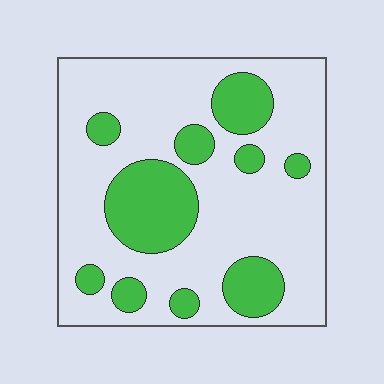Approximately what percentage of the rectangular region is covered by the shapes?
Approximately 25%.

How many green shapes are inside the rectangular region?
10.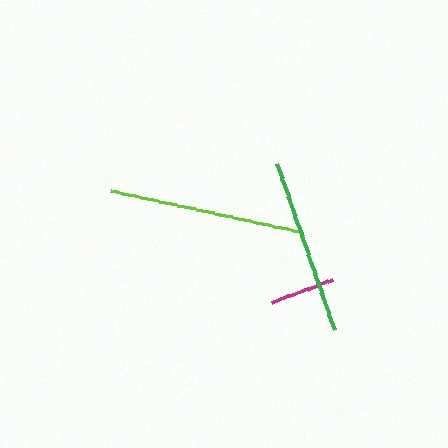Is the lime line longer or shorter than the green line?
The lime line is longer than the green line.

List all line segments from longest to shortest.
From longest to shortest: lime, green, magenta.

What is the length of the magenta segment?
The magenta segment is approximately 65 pixels long.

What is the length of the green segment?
The green segment is approximately 176 pixels long.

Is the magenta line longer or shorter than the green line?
The green line is longer than the magenta line.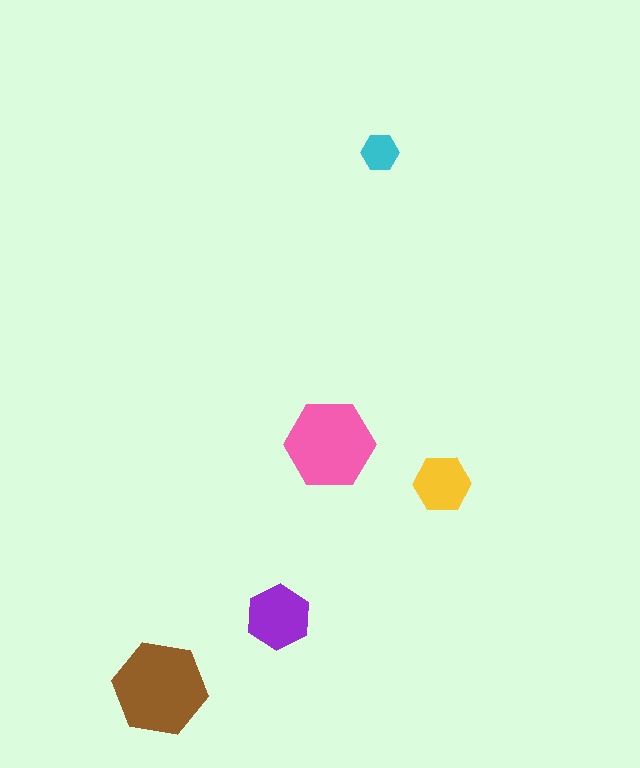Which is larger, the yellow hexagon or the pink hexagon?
The pink one.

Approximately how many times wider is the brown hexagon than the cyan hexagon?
About 2.5 times wider.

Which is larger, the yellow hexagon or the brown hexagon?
The brown one.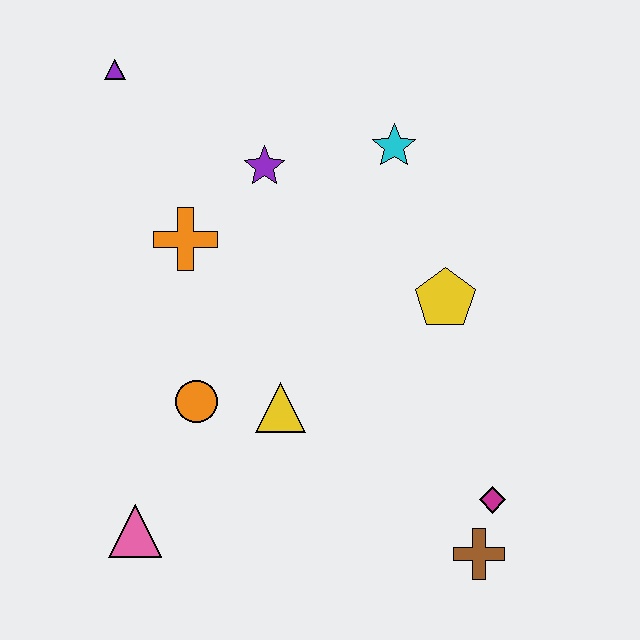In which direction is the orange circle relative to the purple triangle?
The orange circle is below the purple triangle.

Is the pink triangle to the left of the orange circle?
Yes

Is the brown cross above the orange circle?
No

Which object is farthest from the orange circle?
The purple triangle is farthest from the orange circle.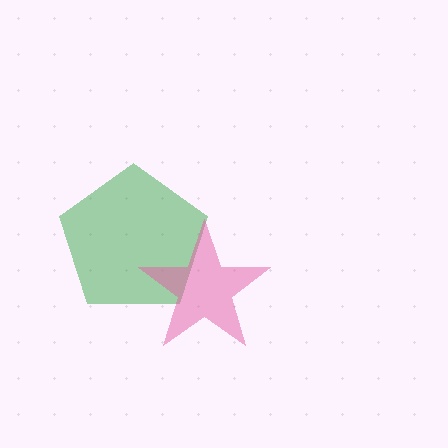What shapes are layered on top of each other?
The layered shapes are: a green pentagon, a pink star.